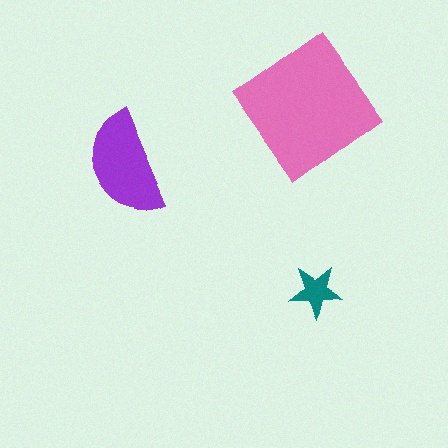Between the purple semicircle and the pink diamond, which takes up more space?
The pink diamond.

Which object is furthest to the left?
The purple semicircle is leftmost.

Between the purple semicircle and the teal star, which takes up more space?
The purple semicircle.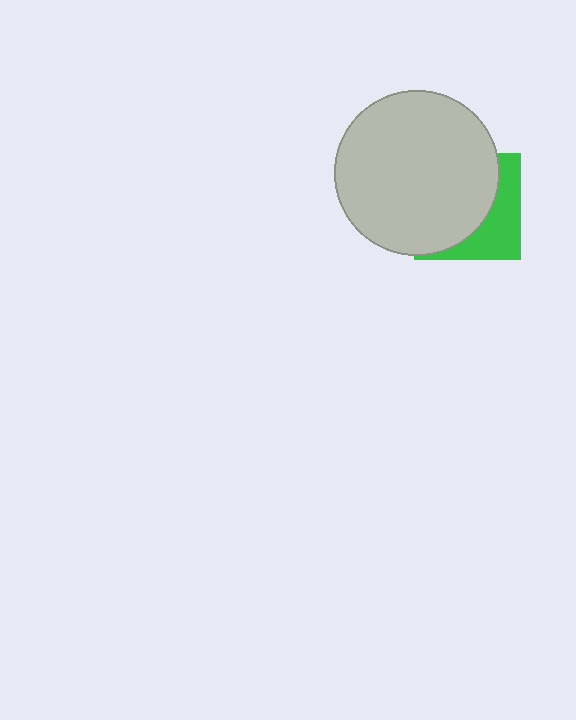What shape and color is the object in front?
The object in front is a light gray circle.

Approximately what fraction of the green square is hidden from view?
Roughly 64% of the green square is hidden behind the light gray circle.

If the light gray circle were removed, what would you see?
You would see the complete green square.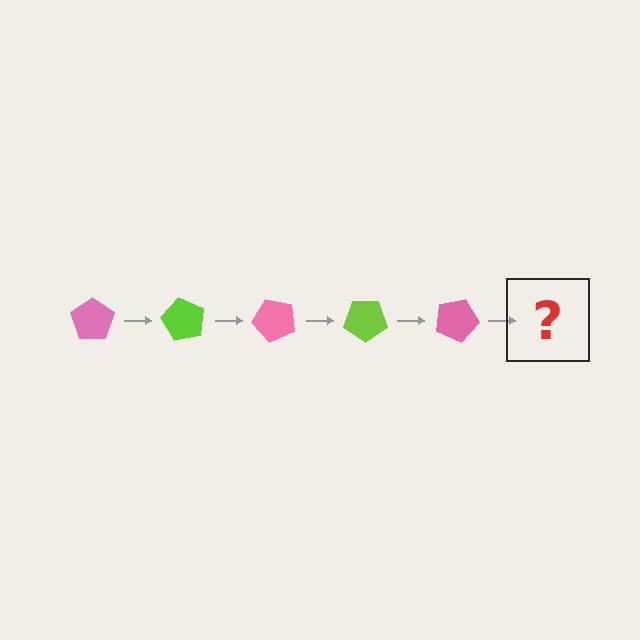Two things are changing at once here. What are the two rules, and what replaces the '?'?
The two rules are that it rotates 60 degrees each step and the color cycles through pink and lime. The '?' should be a lime pentagon, rotated 300 degrees from the start.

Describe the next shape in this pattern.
It should be a lime pentagon, rotated 300 degrees from the start.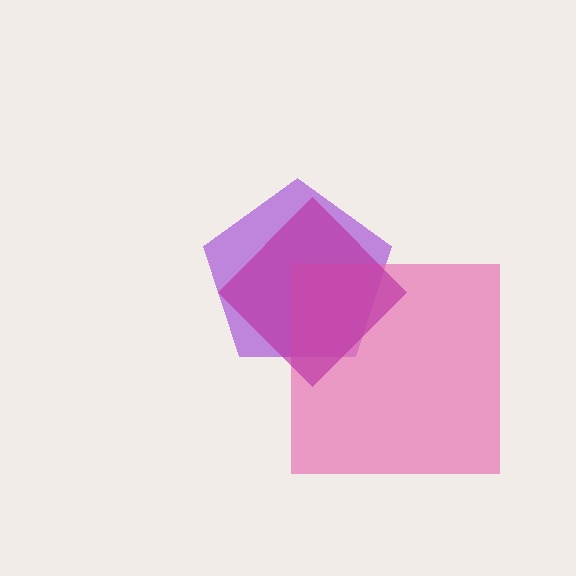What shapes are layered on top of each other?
The layered shapes are: a purple pentagon, a pink square, a magenta diamond.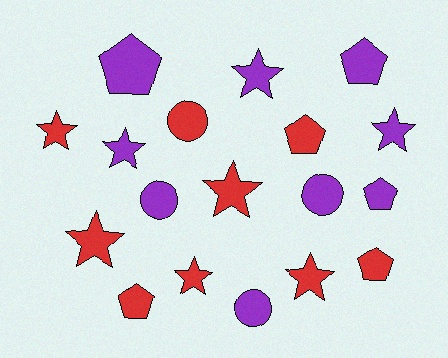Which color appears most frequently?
Purple, with 9 objects.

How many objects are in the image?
There are 18 objects.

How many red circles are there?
There is 1 red circle.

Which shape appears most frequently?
Star, with 8 objects.